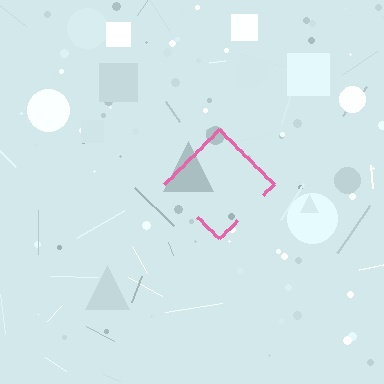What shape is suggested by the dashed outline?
The dashed outline suggests a diamond.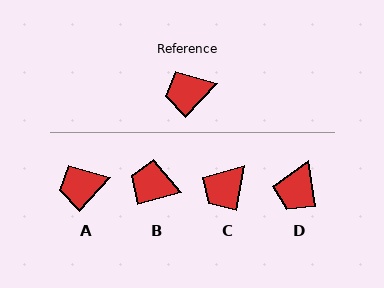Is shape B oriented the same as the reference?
No, it is off by about 33 degrees.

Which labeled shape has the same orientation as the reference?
A.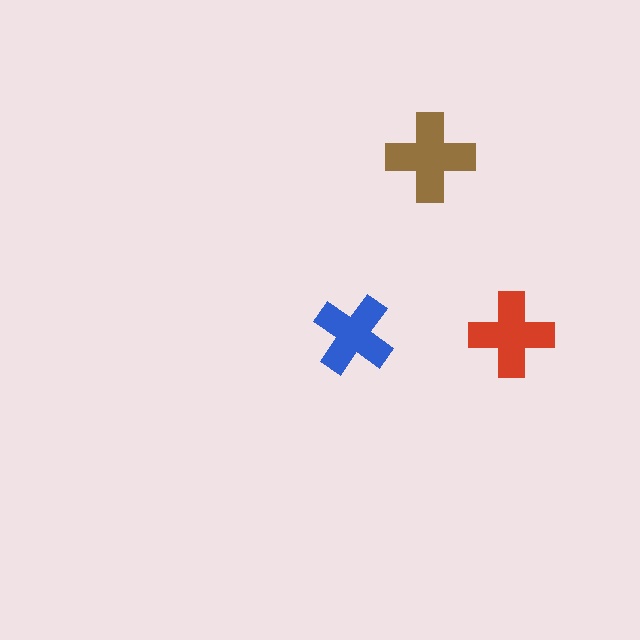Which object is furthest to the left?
The blue cross is leftmost.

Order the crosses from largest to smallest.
the brown one, the red one, the blue one.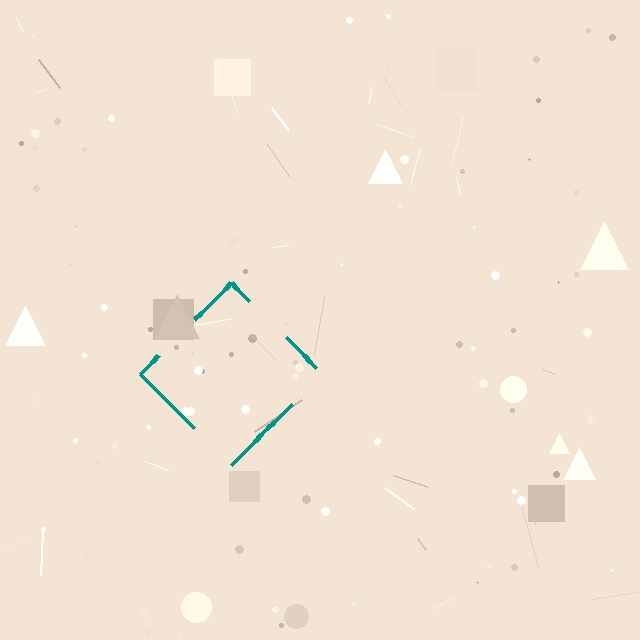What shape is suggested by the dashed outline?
The dashed outline suggests a diamond.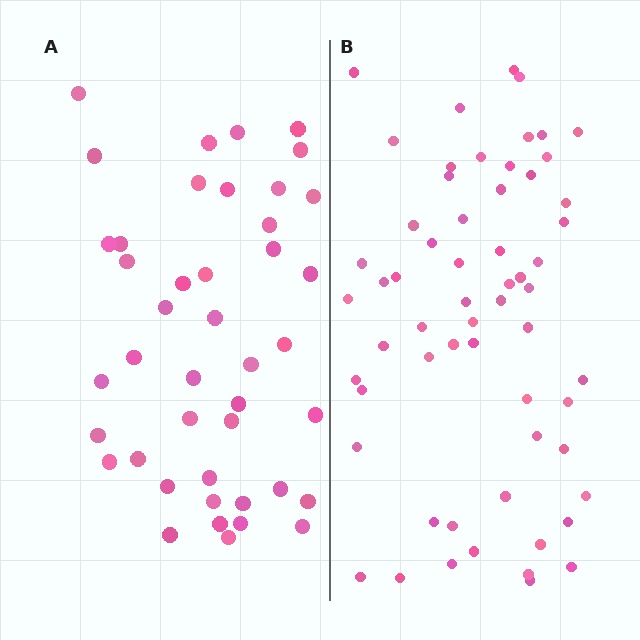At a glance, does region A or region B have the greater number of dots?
Region B (the right region) has more dots.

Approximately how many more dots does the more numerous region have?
Region B has approximately 15 more dots than region A.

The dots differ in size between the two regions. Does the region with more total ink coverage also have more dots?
No. Region A has more total ink coverage because its dots are larger, but region B actually contains more individual dots. Total area can be misleading — the number of items is what matters here.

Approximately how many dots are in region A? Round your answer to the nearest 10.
About 40 dots. (The exact count is 43, which rounds to 40.)